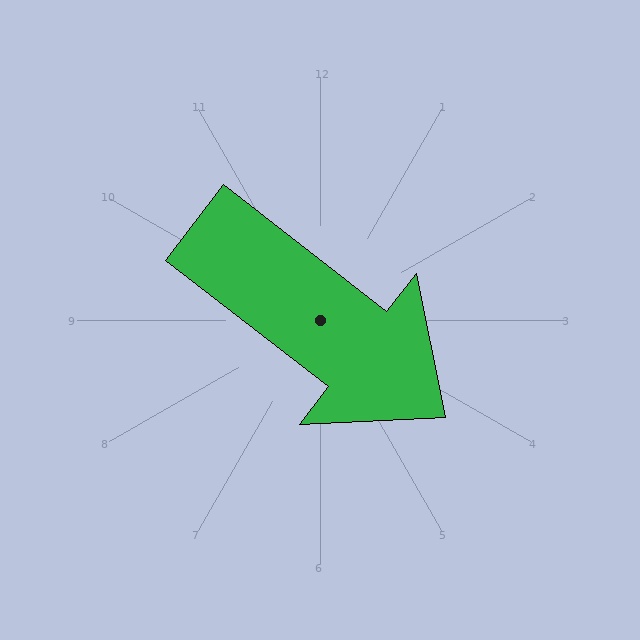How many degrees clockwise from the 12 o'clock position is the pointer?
Approximately 128 degrees.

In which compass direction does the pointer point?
Southeast.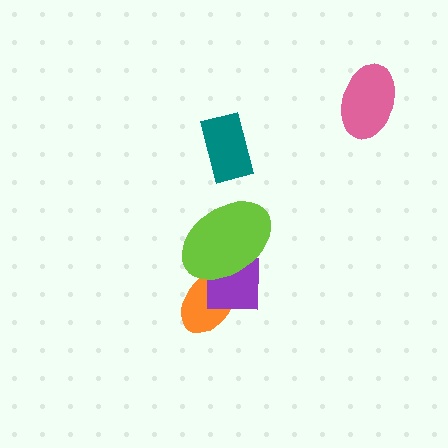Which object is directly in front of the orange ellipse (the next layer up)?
The purple square is directly in front of the orange ellipse.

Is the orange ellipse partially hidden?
Yes, it is partially covered by another shape.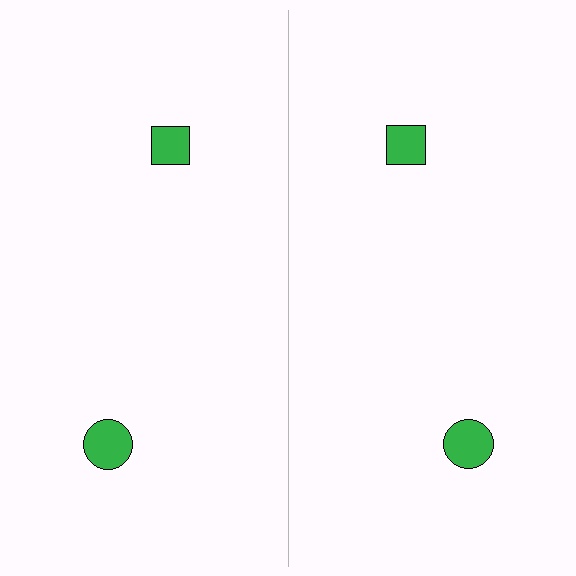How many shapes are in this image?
There are 4 shapes in this image.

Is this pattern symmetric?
Yes, this pattern has bilateral (reflection) symmetry.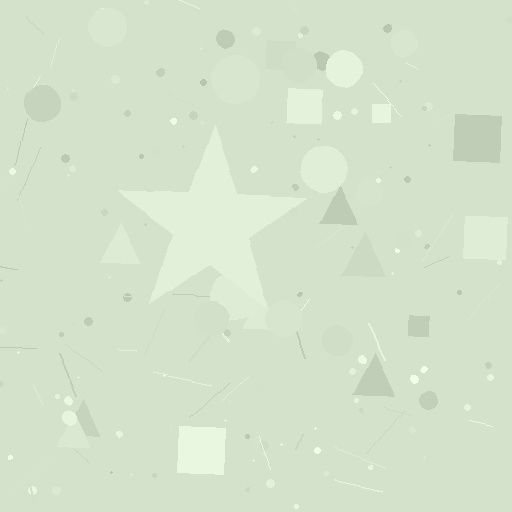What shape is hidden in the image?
A star is hidden in the image.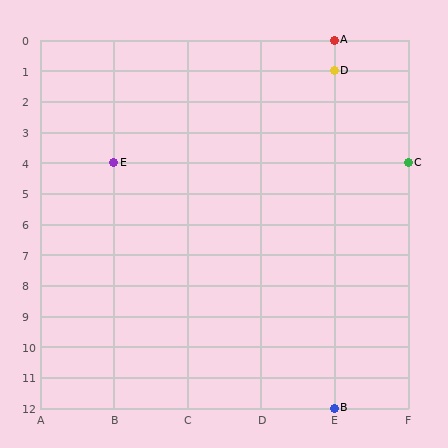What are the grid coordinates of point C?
Point C is at grid coordinates (F, 4).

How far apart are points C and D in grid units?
Points C and D are 1 column and 3 rows apart (about 3.2 grid units diagonally).